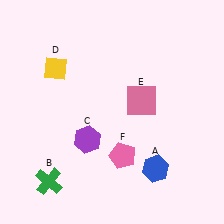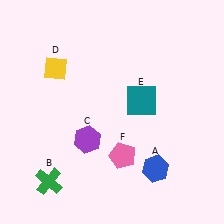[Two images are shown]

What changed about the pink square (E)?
In Image 1, E is pink. In Image 2, it changed to teal.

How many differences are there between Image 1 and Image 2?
There is 1 difference between the two images.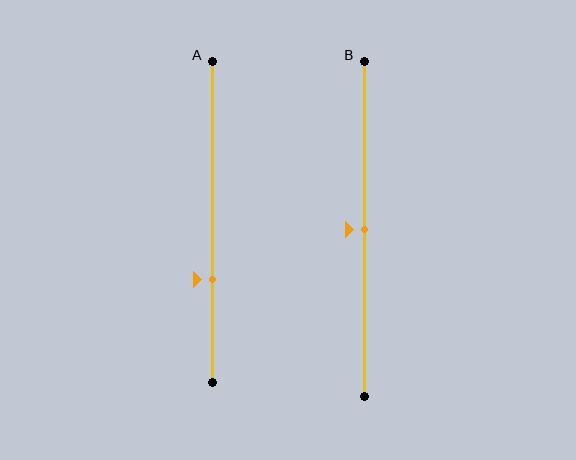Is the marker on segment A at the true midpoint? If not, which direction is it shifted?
No, the marker on segment A is shifted downward by about 18% of the segment length.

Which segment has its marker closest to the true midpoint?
Segment B has its marker closest to the true midpoint.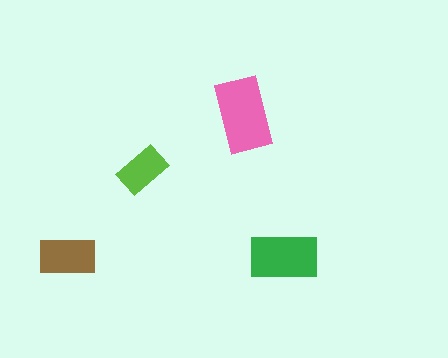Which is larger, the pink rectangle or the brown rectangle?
The pink one.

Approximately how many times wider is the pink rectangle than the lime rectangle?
About 1.5 times wider.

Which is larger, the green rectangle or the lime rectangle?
The green one.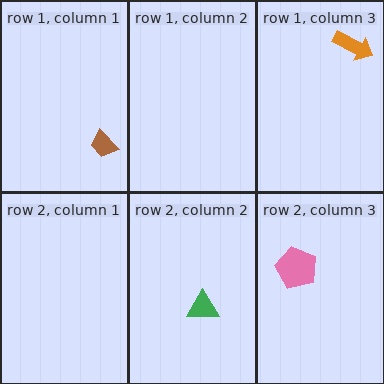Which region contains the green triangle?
The row 2, column 2 region.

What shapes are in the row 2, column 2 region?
The green triangle.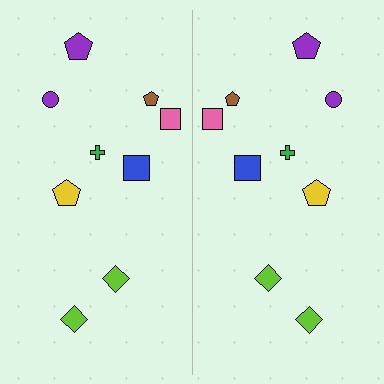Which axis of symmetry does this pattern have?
The pattern has a vertical axis of symmetry running through the center of the image.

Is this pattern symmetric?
Yes, this pattern has bilateral (reflection) symmetry.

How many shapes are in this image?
There are 18 shapes in this image.